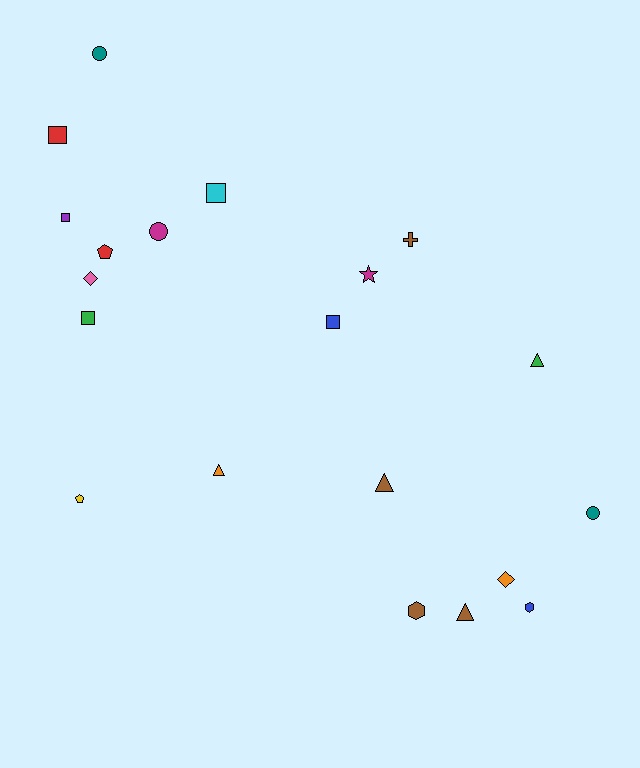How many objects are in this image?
There are 20 objects.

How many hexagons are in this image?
There are 2 hexagons.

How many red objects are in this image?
There are 2 red objects.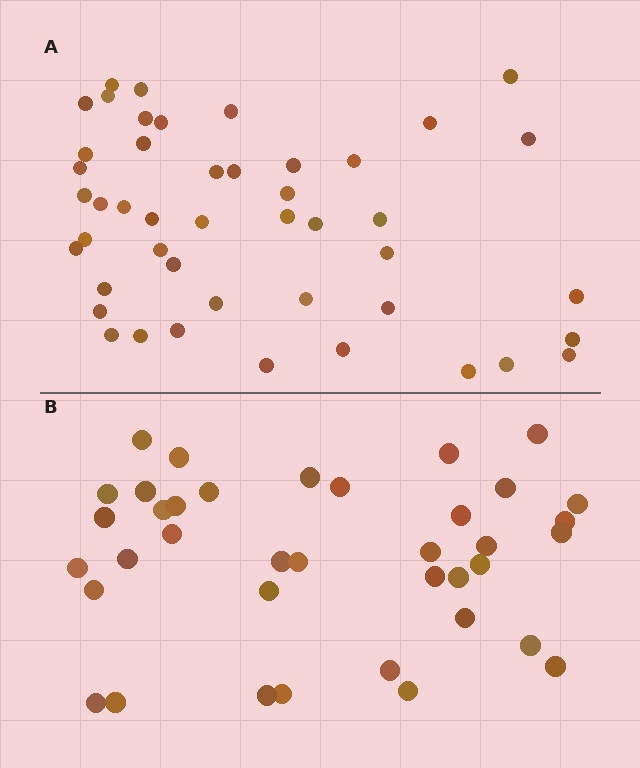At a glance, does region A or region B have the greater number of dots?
Region A (the top region) has more dots.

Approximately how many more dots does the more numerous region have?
Region A has roughly 8 or so more dots than region B.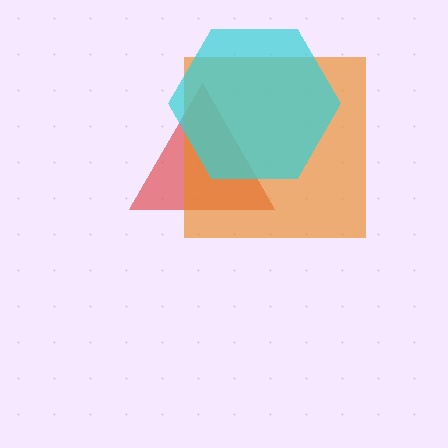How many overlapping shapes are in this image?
There are 3 overlapping shapes in the image.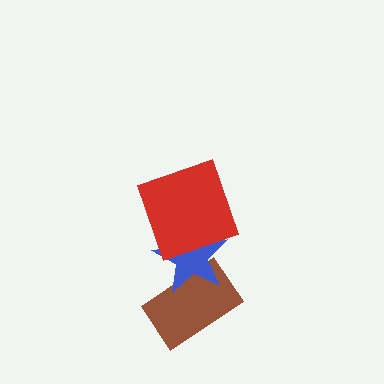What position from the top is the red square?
The red square is 1st from the top.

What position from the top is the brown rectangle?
The brown rectangle is 3rd from the top.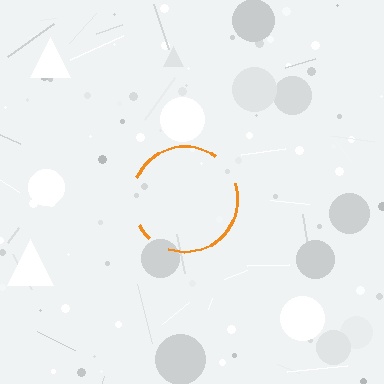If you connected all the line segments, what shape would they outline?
They would outline a circle.